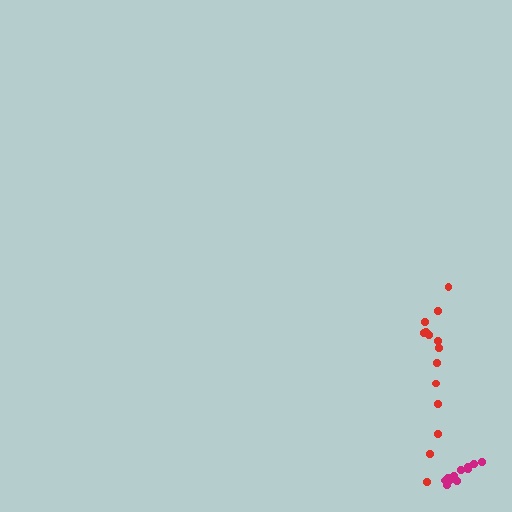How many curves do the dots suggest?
There are 2 distinct paths.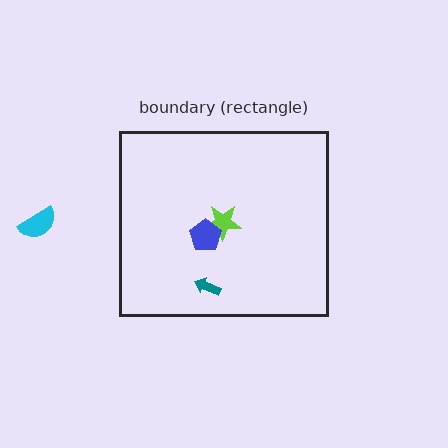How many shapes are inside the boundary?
3 inside, 1 outside.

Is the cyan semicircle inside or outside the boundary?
Outside.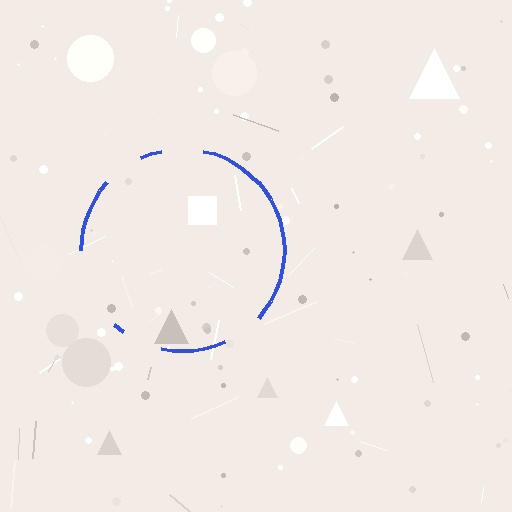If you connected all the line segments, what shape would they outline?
They would outline a circle.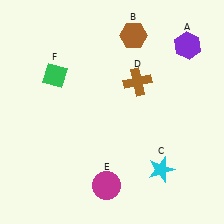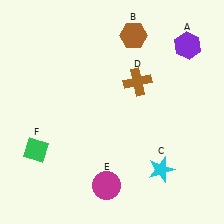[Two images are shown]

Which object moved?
The green diamond (F) moved down.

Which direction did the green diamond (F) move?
The green diamond (F) moved down.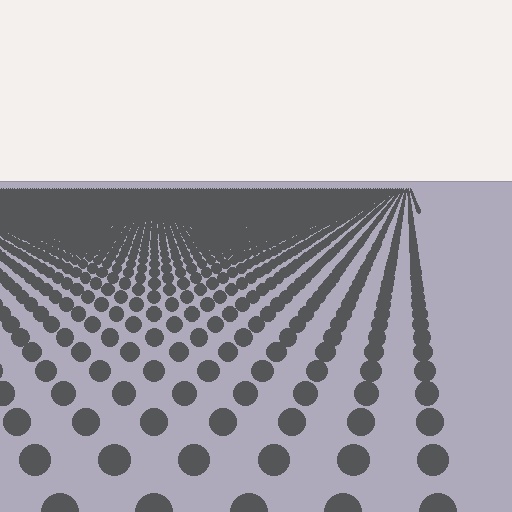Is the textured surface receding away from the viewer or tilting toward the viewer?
The surface is receding away from the viewer. Texture elements get smaller and denser toward the top.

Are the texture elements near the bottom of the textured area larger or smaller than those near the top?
Larger. Near the bottom, elements are closer to the viewer and appear at a bigger on-screen size.